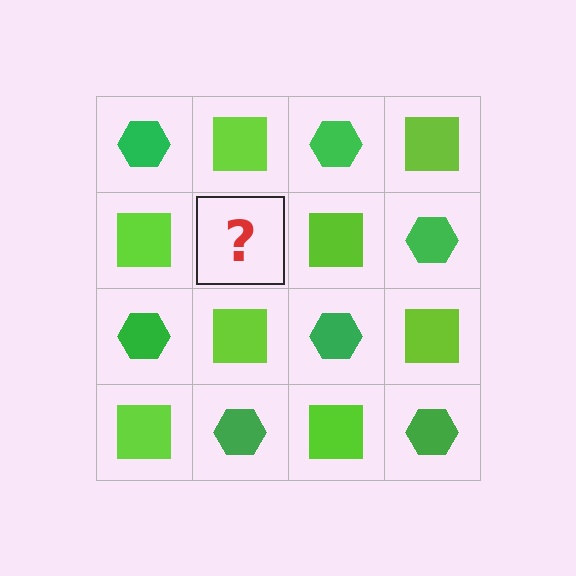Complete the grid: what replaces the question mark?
The question mark should be replaced with a green hexagon.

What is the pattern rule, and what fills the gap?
The rule is that it alternates green hexagon and lime square in a checkerboard pattern. The gap should be filled with a green hexagon.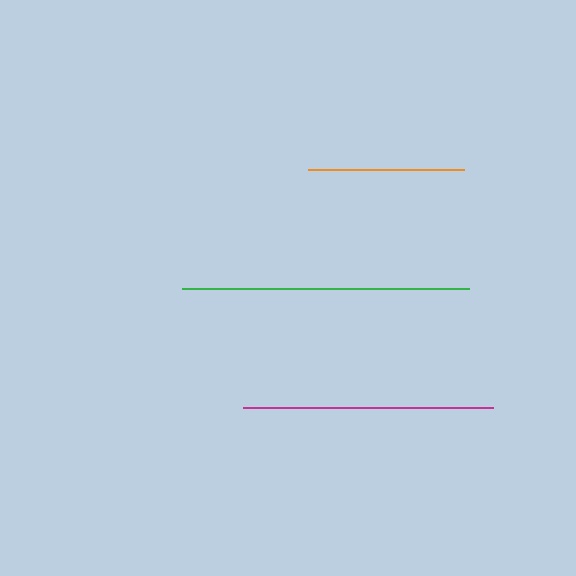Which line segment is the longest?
The green line is the longest at approximately 288 pixels.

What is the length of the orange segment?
The orange segment is approximately 156 pixels long.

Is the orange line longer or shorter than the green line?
The green line is longer than the orange line.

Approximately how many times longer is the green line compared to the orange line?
The green line is approximately 1.8 times the length of the orange line.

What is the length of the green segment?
The green segment is approximately 288 pixels long.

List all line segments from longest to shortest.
From longest to shortest: green, magenta, orange.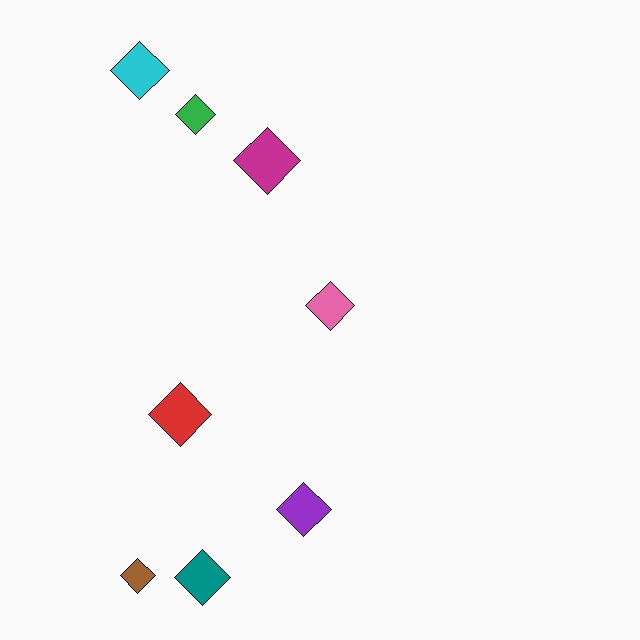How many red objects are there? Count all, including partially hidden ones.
There is 1 red object.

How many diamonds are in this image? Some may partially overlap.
There are 8 diamonds.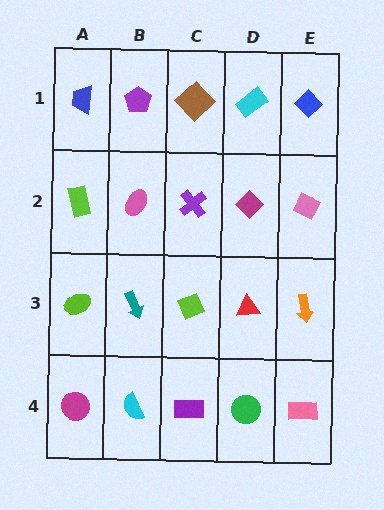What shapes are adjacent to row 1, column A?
A lime rectangle (row 2, column A), a purple pentagon (row 1, column B).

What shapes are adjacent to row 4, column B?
A teal arrow (row 3, column B), a magenta circle (row 4, column A), a purple rectangle (row 4, column C).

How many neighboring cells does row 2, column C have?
4.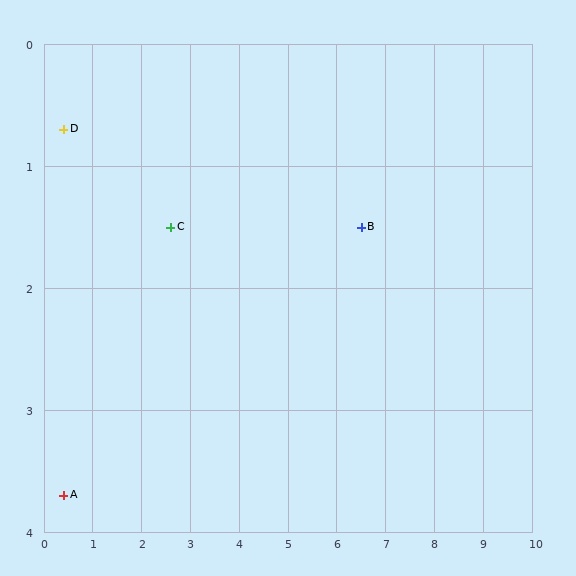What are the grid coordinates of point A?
Point A is at approximately (0.4, 3.7).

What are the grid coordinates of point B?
Point B is at approximately (6.5, 1.5).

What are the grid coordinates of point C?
Point C is at approximately (2.6, 1.5).